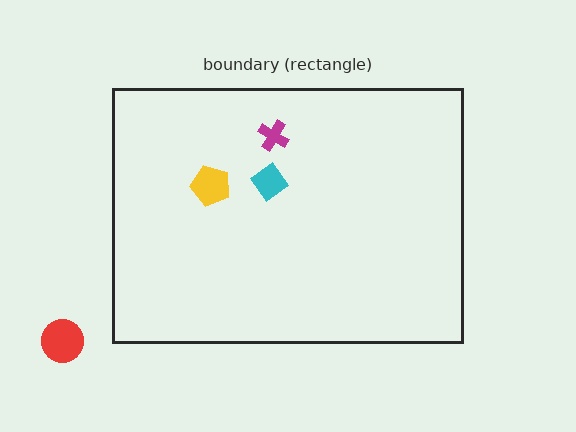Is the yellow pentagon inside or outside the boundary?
Inside.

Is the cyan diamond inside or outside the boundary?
Inside.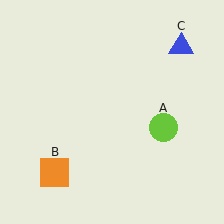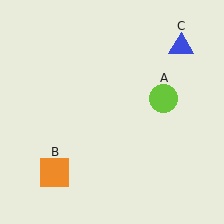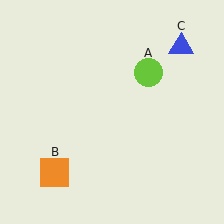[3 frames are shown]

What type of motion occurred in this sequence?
The lime circle (object A) rotated counterclockwise around the center of the scene.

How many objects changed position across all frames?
1 object changed position: lime circle (object A).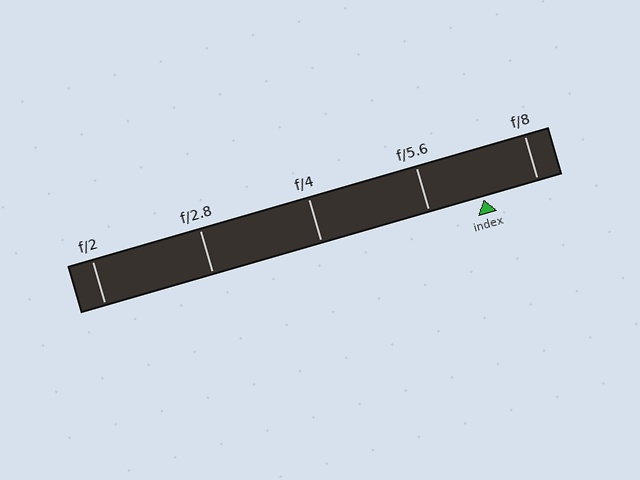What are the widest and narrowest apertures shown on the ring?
The widest aperture shown is f/2 and the narrowest is f/8.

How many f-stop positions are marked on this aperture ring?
There are 5 f-stop positions marked.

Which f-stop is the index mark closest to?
The index mark is closest to f/8.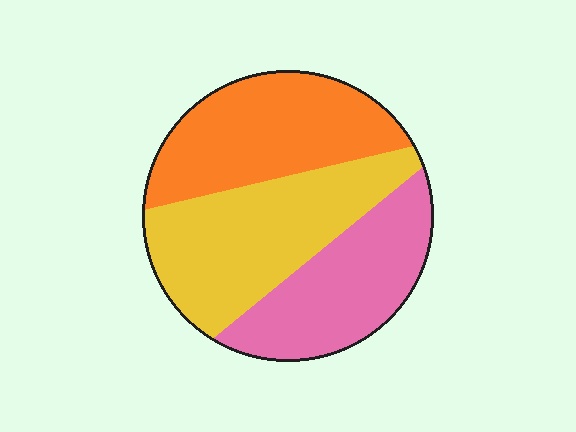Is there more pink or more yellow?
Yellow.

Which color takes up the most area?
Yellow, at roughly 35%.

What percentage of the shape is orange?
Orange covers 33% of the shape.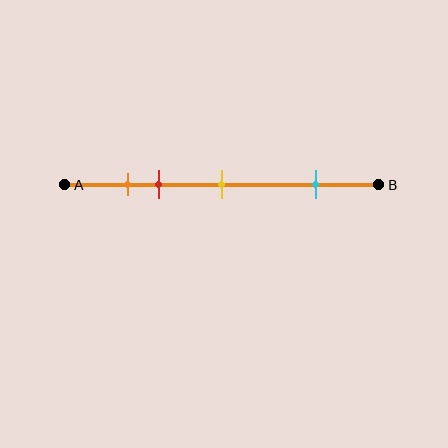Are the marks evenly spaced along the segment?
No, the marks are not evenly spaced.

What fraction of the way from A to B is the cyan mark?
The cyan mark is approximately 80% (0.8) of the way from A to B.